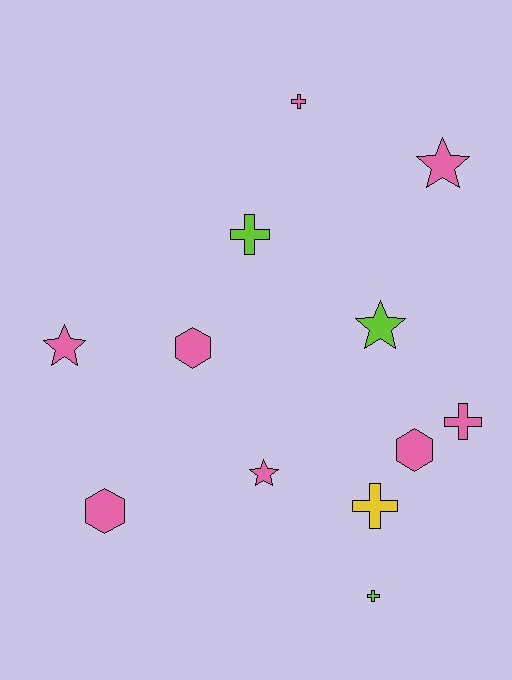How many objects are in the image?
There are 12 objects.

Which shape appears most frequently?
Cross, with 5 objects.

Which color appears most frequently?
Pink, with 8 objects.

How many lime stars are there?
There is 1 lime star.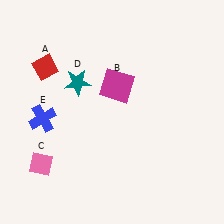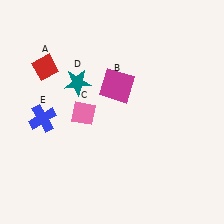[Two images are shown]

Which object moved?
The pink diamond (C) moved up.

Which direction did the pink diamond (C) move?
The pink diamond (C) moved up.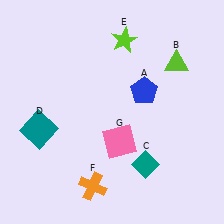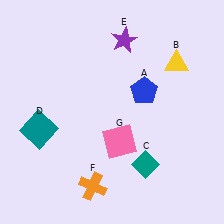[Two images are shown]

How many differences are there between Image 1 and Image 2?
There are 2 differences between the two images.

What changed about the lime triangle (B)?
In Image 1, B is lime. In Image 2, it changed to yellow.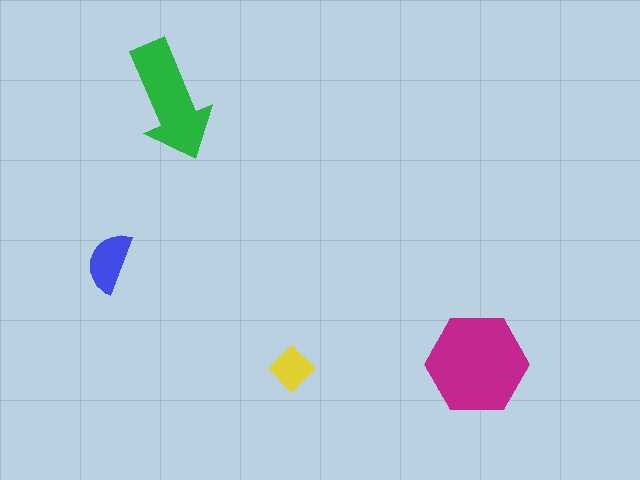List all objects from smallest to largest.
The yellow diamond, the blue semicircle, the green arrow, the magenta hexagon.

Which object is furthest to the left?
The blue semicircle is leftmost.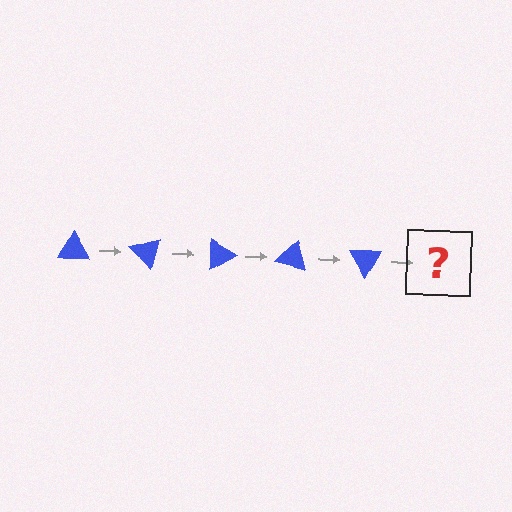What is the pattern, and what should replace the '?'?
The pattern is that the triangle rotates 45 degrees each step. The '?' should be a blue triangle rotated 225 degrees.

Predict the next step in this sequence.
The next step is a blue triangle rotated 225 degrees.